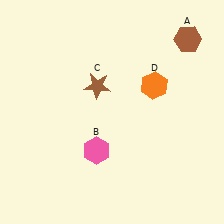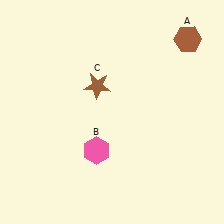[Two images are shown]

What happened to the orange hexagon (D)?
The orange hexagon (D) was removed in Image 2. It was in the top-right area of Image 1.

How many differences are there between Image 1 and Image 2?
There is 1 difference between the two images.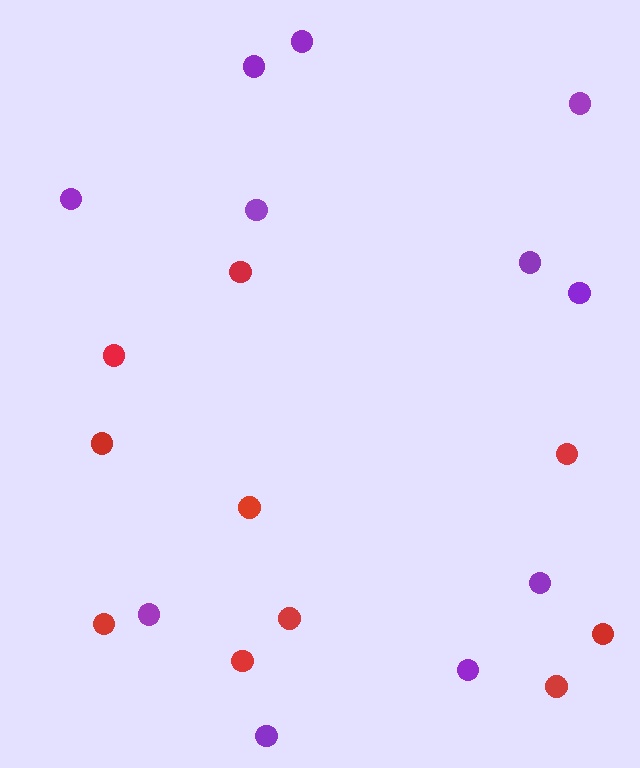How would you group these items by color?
There are 2 groups: one group of red circles (10) and one group of purple circles (11).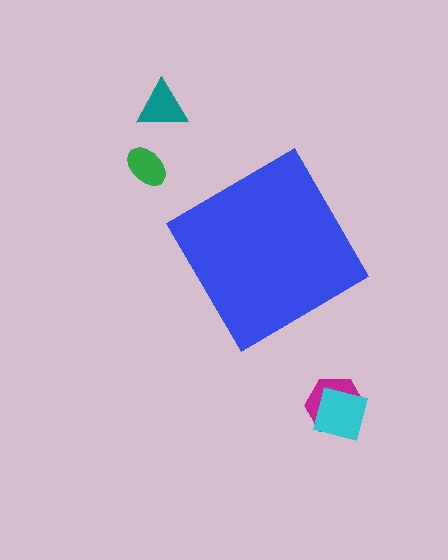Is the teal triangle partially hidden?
No, the teal triangle is fully visible.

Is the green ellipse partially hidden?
No, the green ellipse is fully visible.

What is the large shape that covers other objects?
A blue diamond.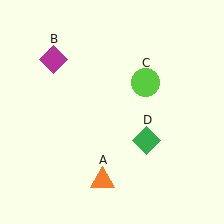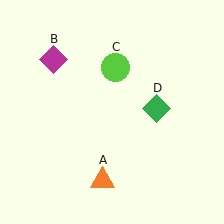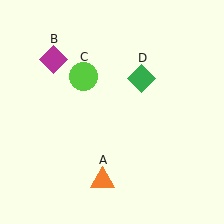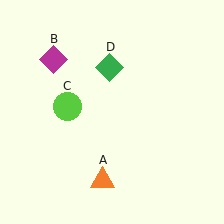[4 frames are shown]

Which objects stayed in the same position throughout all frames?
Orange triangle (object A) and magenta diamond (object B) remained stationary.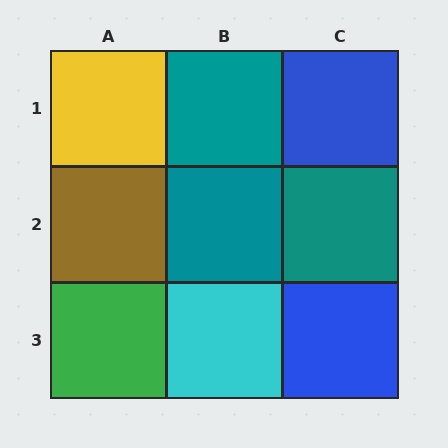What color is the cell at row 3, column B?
Cyan.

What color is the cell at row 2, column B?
Teal.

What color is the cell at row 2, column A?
Brown.